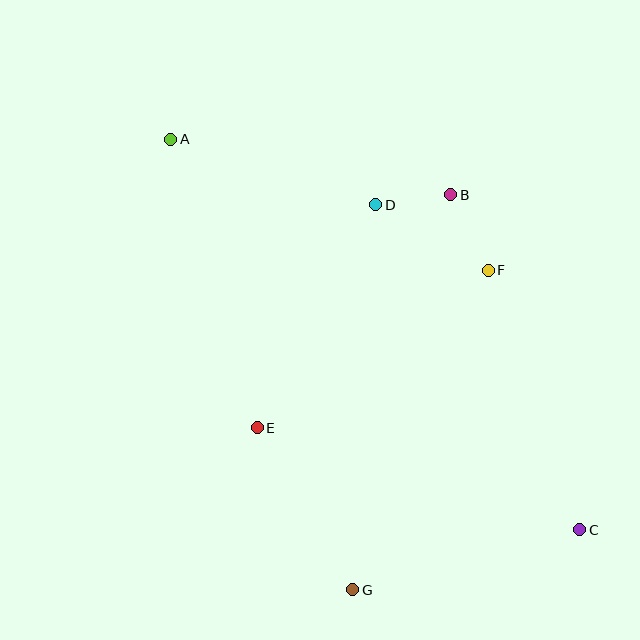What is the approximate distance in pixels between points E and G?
The distance between E and G is approximately 188 pixels.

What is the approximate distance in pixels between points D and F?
The distance between D and F is approximately 130 pixels.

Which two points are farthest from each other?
Points A and C are farthest from each other.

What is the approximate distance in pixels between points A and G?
The distance between A and G is approximately 486 pixels.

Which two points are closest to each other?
Points B and D are closest to each other.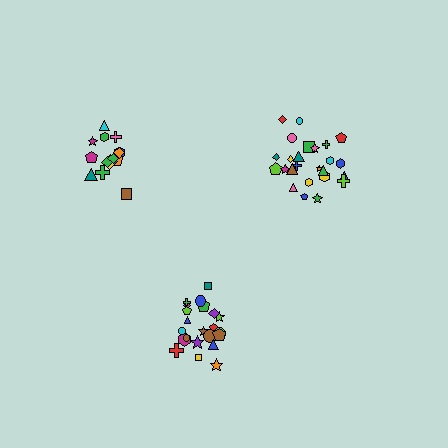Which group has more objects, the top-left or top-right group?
The top-right group.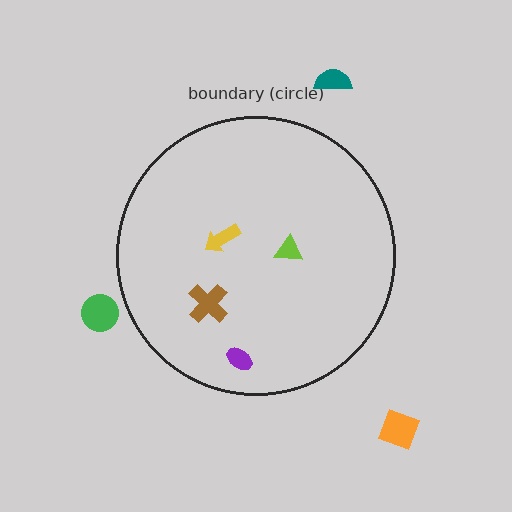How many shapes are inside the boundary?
4 inside, 3 outside.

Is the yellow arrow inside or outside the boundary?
Inside.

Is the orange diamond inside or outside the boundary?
Outside.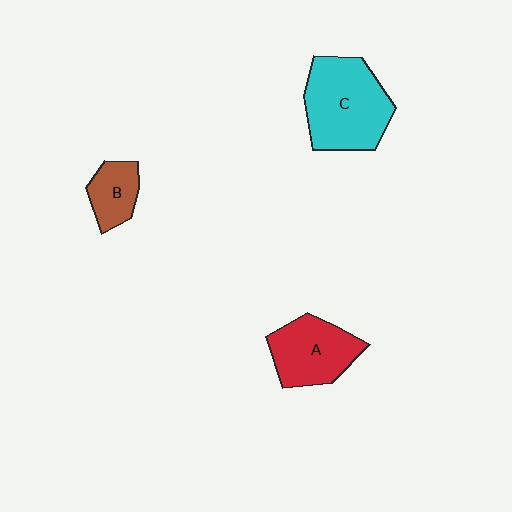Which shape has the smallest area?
Shape B (brown).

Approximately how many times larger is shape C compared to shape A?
Approximately 1.4 times.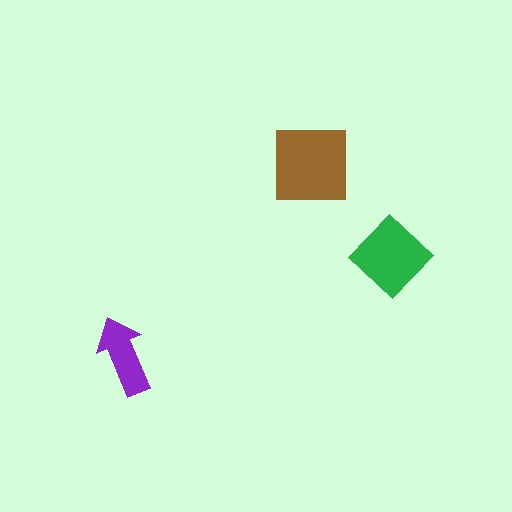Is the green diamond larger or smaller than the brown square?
Smaller.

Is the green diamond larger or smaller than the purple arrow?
Larger.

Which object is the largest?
The brown square.